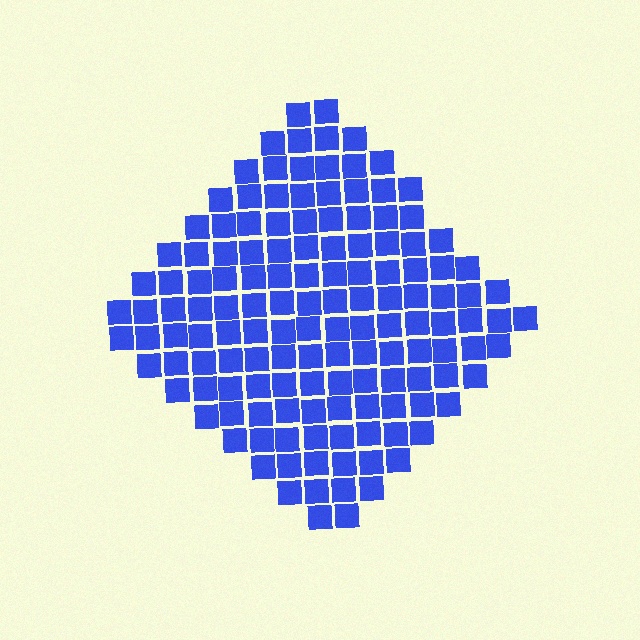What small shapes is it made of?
It is made of small squares.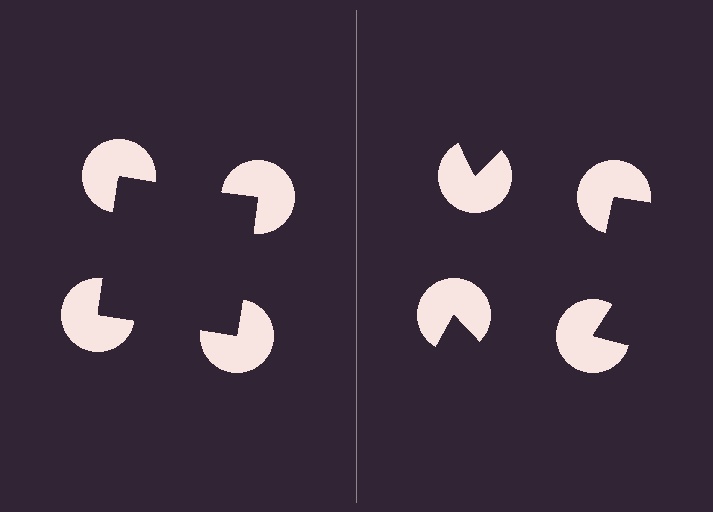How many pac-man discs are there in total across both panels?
8 — 4 on each side.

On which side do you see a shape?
An illusory square appears on the left side. On the right side the wedge cuts are rotated, so no coherent shape forms.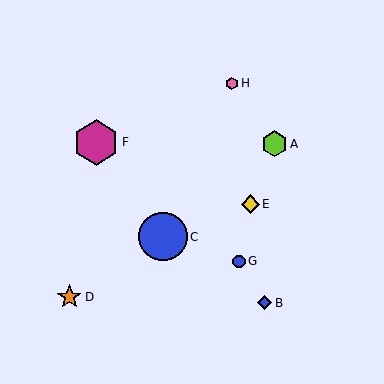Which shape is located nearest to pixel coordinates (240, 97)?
The pink hexagon (labeled H) at (232, 83) is nearest to that location.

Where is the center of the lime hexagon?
The center of the lime hexagon is at (274, 144).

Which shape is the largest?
The blue circle (labeled C) is the largest.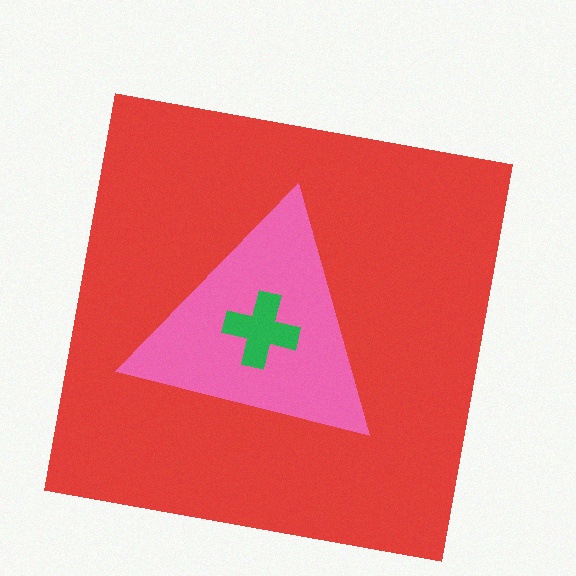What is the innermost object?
The green cross.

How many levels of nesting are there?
3.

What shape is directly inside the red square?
The pink triangle.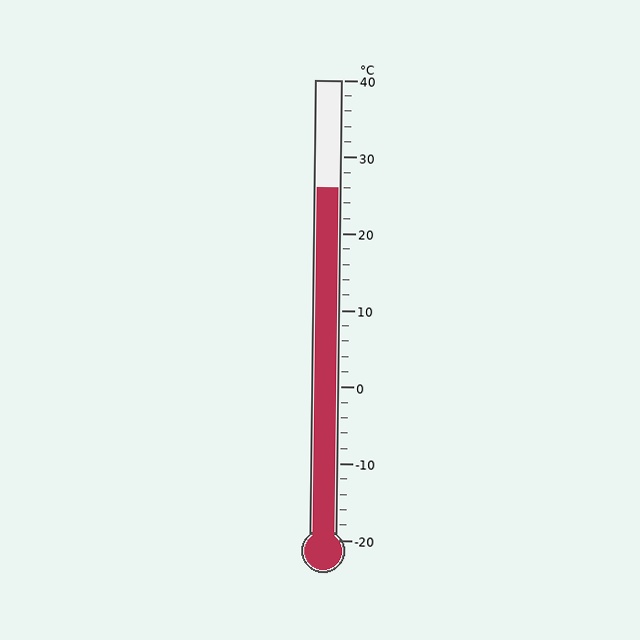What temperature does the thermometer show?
The thermometer shows approximately 26°C.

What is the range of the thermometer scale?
The thermometer scale ranges from -20°C to 40°C.